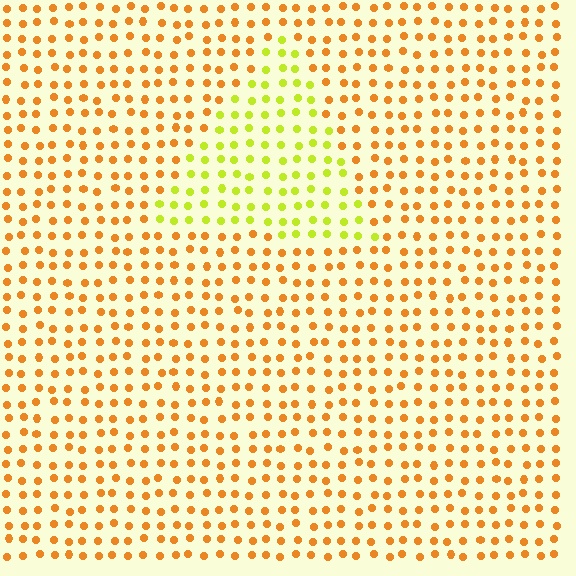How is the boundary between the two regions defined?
The boundary is defined purely by a slight shift in hue (about 44 degrees). Spacing, size, and orientation are identical on both sides.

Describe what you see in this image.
The image is filled with small orange elements in a uniform arrangement. A triangle-shaped region is visible where the elements are tinted to a slightly different hue, forming a subtle color boundary.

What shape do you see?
I see a triangle.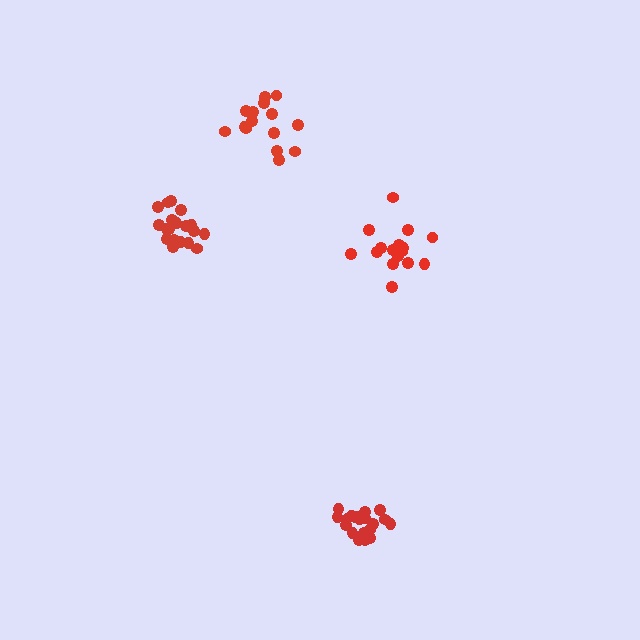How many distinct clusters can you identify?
There are 4 distinct clusters.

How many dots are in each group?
Group 1: 16 dots, Group 2: 21 dots, Group 3: 19 dots, Group 4: 15 dots (71 total).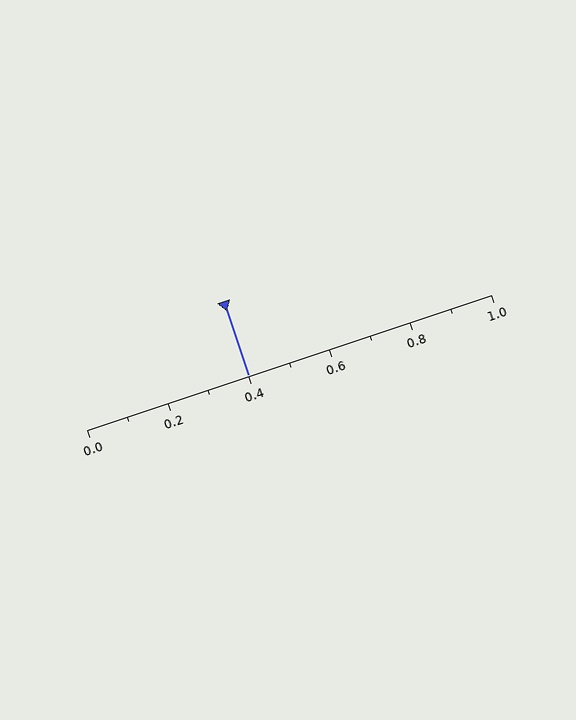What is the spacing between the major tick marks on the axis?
The major ticks are spaced 0.2 apart.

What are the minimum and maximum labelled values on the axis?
The axis runs from 0.0 to 1.0.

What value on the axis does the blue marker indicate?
The marker indicates approximately 0.4.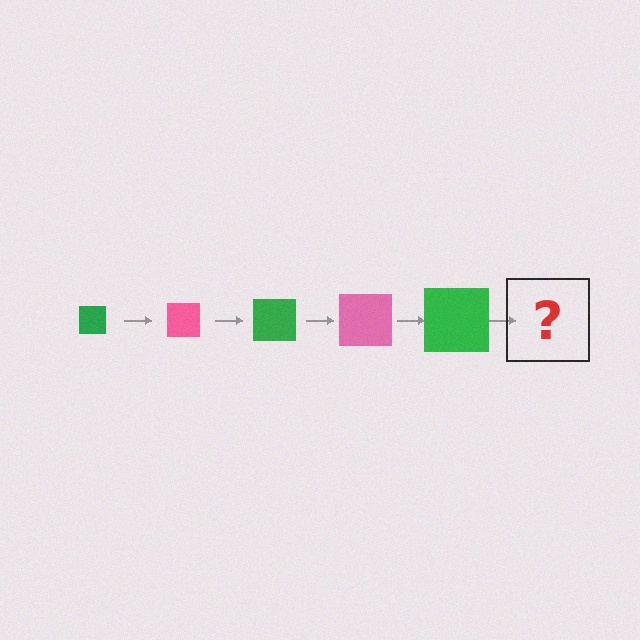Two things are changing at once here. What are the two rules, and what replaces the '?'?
The two rules are that the square grows larger each step and the color cycles through green and pink. The '?' should be a pink square, larger than the previous one.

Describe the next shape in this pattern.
It should be a pink square, larger than the previous one.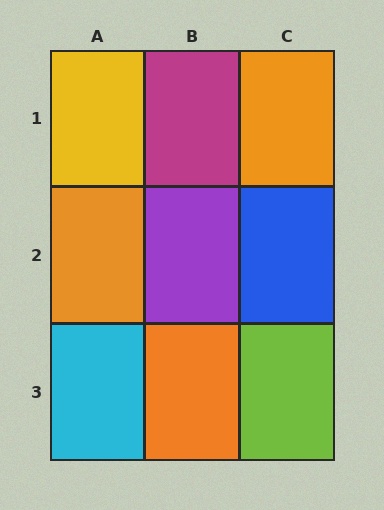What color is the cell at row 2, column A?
Orange.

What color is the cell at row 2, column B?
Purple.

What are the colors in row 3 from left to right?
Cyan, orange, lime.